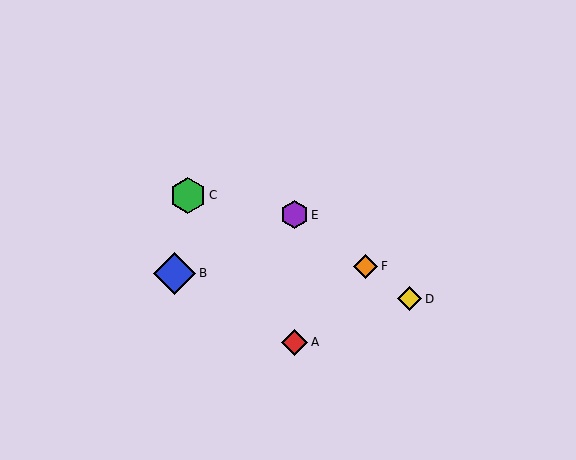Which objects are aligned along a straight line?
Objects D, E, F are aligned along a straight line.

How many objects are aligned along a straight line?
3 objects (D, E, F) are aligned along a straight line.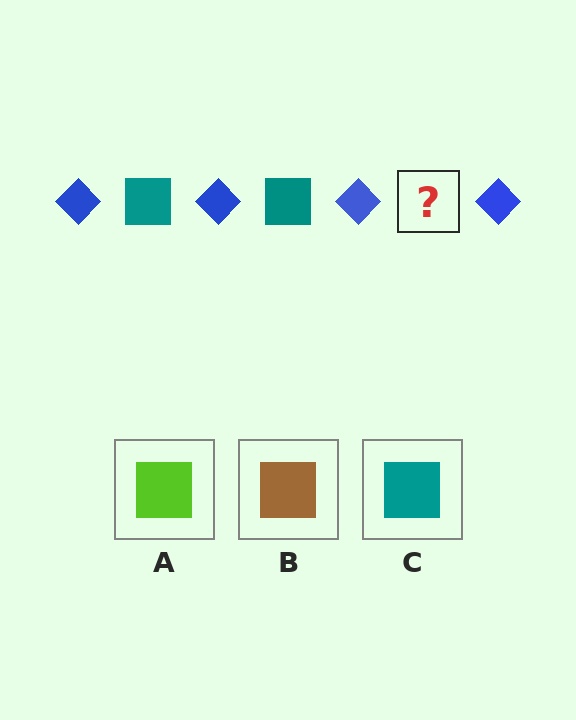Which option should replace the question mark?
Option C.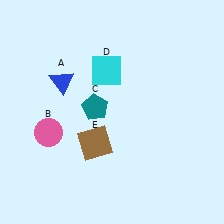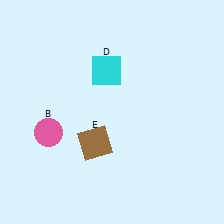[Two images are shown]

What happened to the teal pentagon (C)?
The teal pentagon (C) was removed in Image 2. It was in the top-left area of Image 1.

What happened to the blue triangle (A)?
The blue triangle (A) was removed in Image 2. It was in the top-left area of Image 1.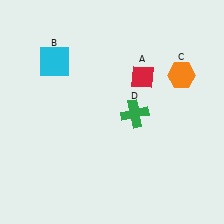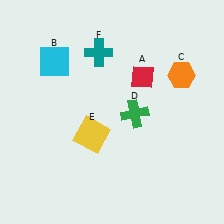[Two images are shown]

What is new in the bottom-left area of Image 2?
A yellow square (E) was added in the bottom-left area of Image 2.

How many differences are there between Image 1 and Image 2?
There are 2 differences between the two images.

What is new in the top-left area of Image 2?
A teal cross (F) was added in the top-left area of Image 2.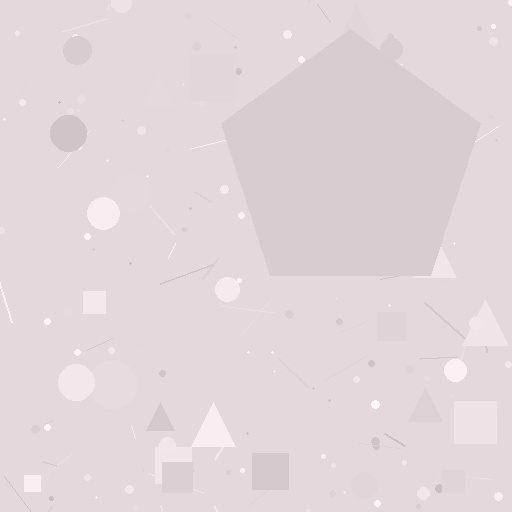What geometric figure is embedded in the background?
A pentagon is embedded in the background.